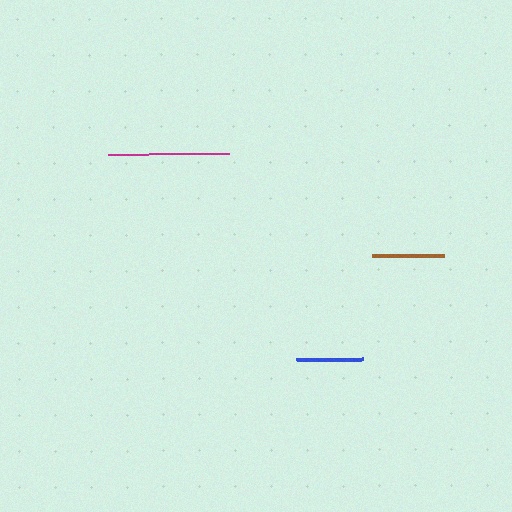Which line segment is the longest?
The magenta line is the longest at approximately 121 pixels.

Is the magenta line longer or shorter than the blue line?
The magenta line is longer than the blue line.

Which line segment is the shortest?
The blue line is the shortest at approximately 68 pixels.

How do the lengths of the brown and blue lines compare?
The brown and blue lines are approximately the same length.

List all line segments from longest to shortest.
From longest to shortest: magenta, brown, blue.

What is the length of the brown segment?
The brown segment is approximately 72 pixels long.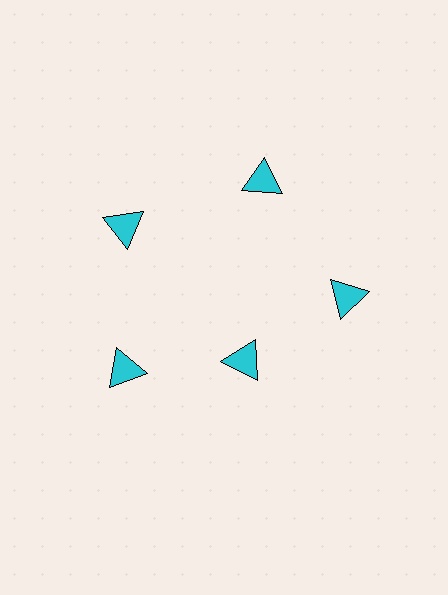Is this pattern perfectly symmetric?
No. The 5 cyan triangles are arranged in a ring, but one element near the 5 o'clock position is pulled inward toward the center, breaking the 5-fold rotational symmetry.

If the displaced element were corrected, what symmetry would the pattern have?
It would have 5-fold rotational symmetry — the pattern would map onto itself every 72 degrees.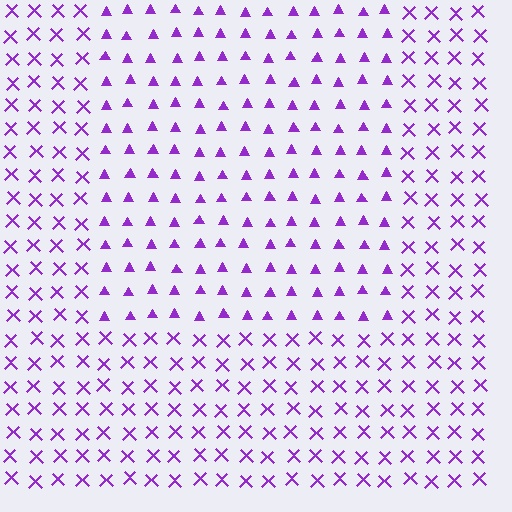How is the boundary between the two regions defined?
The boundary is defined by a change in element shape: triangles inside vs. X marks outside. All elements share the same color and spacing.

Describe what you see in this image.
The image is filled with small purple elements arranged in a uniform grid. A rectangle-shaped region contains triangles, while the surrounding area contains X marks. The boundary is defined purely by the change in element shape.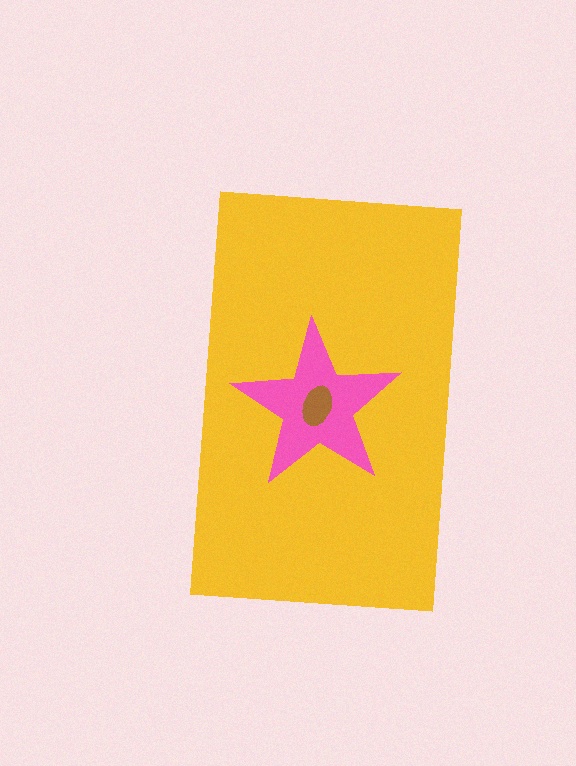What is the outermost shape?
The yellow rectangle.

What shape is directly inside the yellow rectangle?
The pink star.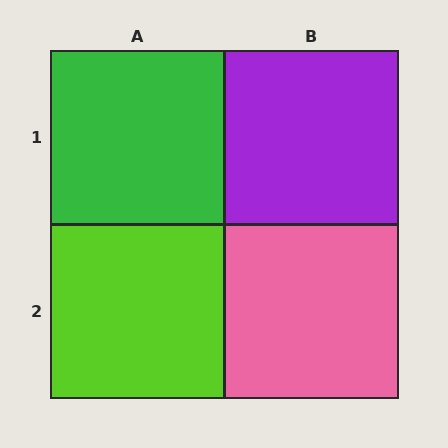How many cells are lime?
1 cell is lime.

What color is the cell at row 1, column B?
Purple.